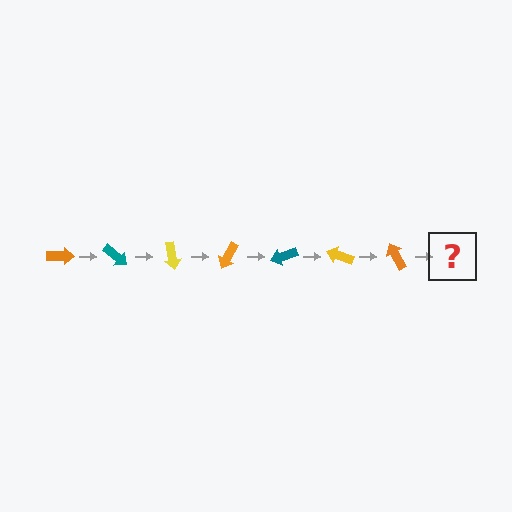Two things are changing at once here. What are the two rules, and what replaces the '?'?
The two rules are that it rotates 40 degrees each step and the color cycles through orange, teal, and yellow. The '?' should be a teal arrow, rotated 280 degrees from the start.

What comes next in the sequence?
The next element should be a teal arrow, rotated 280 degrees from the start.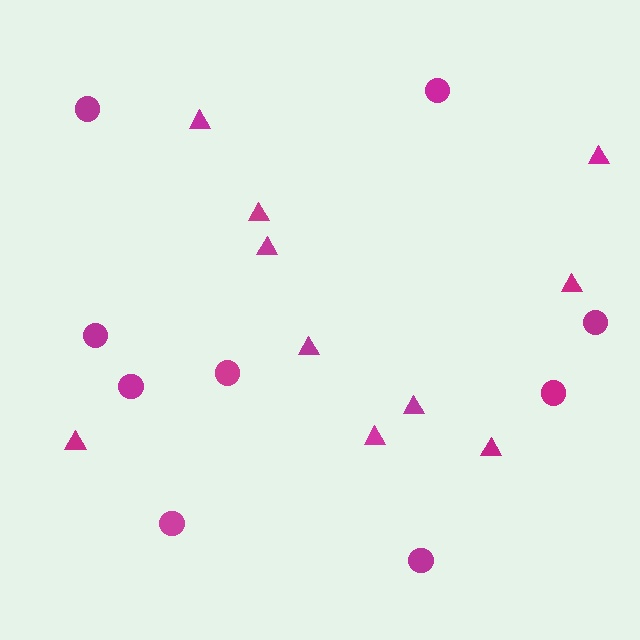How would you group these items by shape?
There are 2 groups: one group of triangles (10) and one group of circles (9).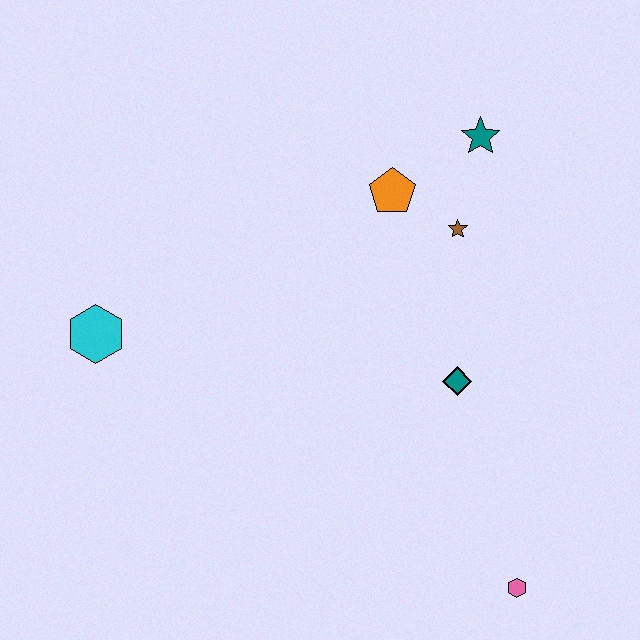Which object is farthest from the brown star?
The cyan hexagon is farthest from the brown star.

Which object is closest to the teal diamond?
The brown star is closest to the teal diamond.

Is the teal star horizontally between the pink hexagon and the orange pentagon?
Yes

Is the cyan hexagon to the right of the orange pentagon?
No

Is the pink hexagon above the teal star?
No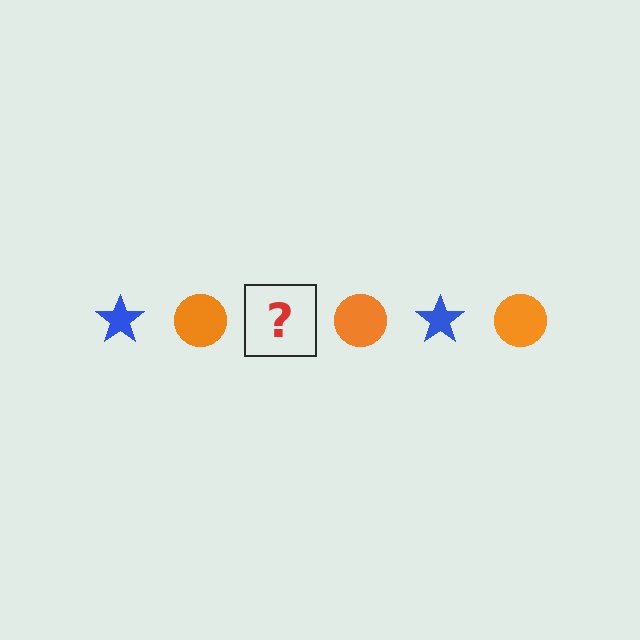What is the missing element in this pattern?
The missing element is a blue star.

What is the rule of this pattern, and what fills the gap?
The rule is that the pattern alternates between blue star and orange circle. The gap should be filled with a blue star.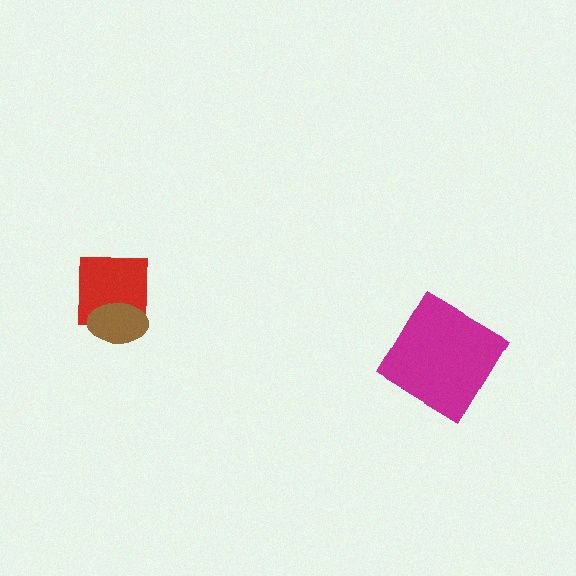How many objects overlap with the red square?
1 object overlaps with the red square.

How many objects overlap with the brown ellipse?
1 object overlaps with the brown ellipse.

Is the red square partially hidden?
Yes, it is partially covered by another shape.